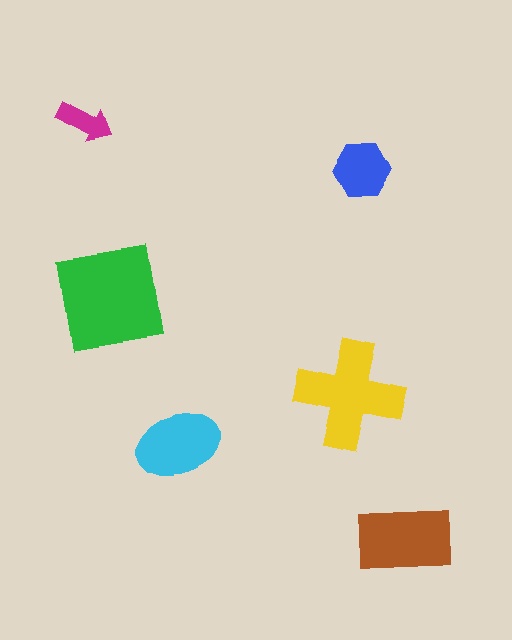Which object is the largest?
The green square.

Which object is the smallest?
The magenta arrow.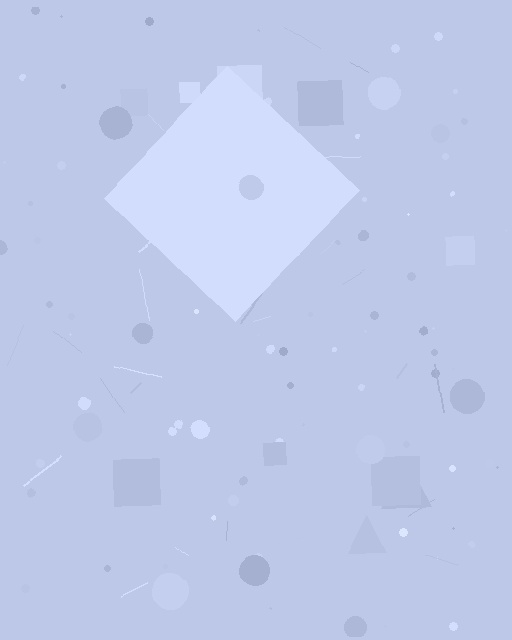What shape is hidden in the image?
A diamond is hidden in the image.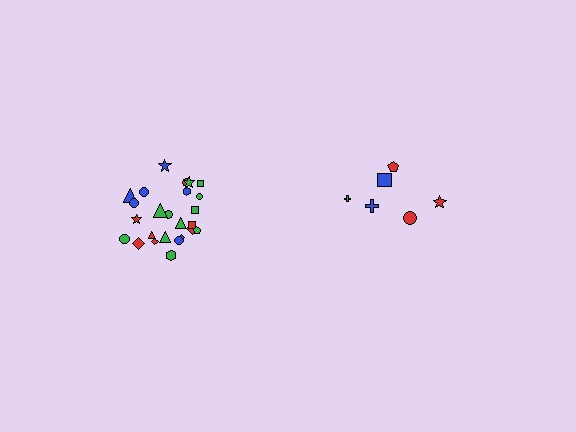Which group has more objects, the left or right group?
The left group.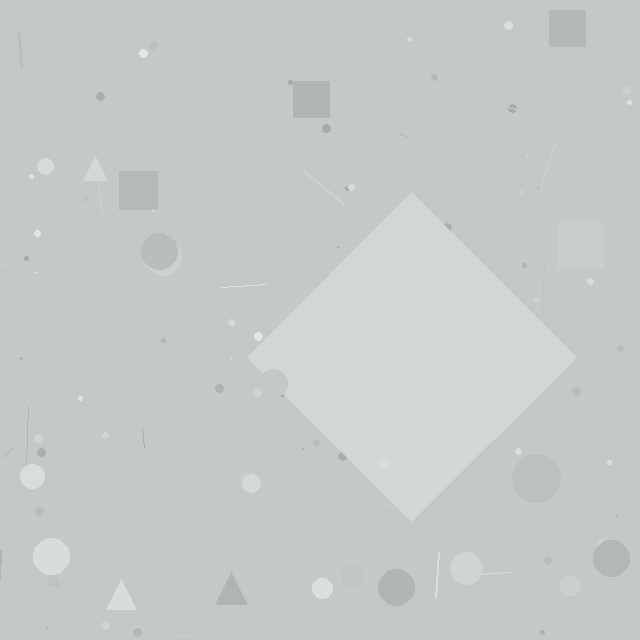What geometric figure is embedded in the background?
A diamond is embedded in the background.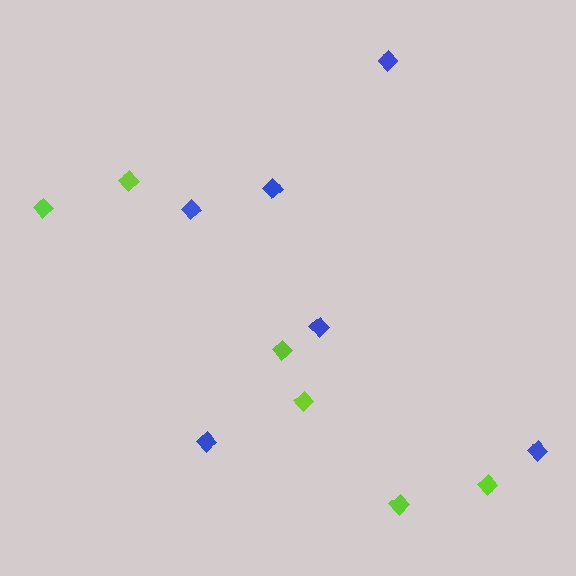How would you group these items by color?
There are 2 groups: one group of blue diamonds (6) and one group of lime diamonds (6).